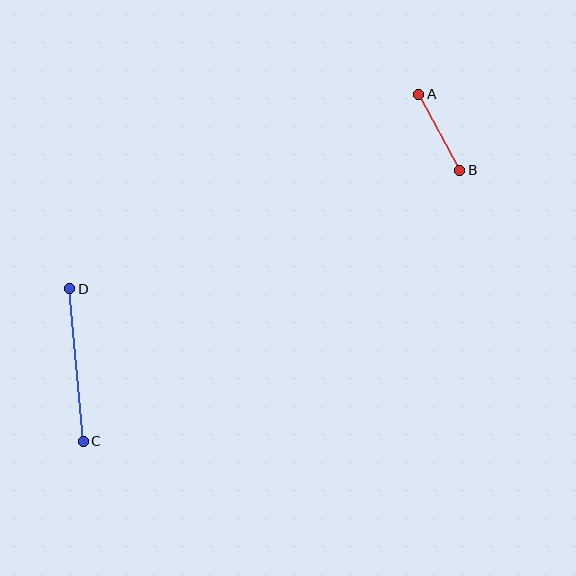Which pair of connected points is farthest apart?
Points C and D are farthest apart.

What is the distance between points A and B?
The distance is approximately 87 pixels.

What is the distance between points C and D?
The distance is approximately 153 pixels.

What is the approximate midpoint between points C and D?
The midpoint is at approximately (77, 365) pixels.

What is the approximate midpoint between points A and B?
The midpoint is at approximately (439, 132) pixels.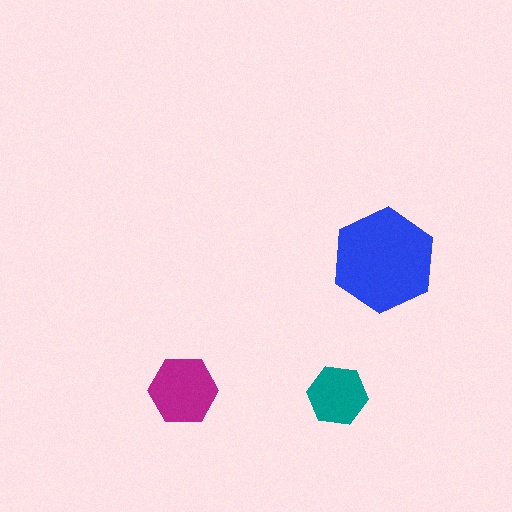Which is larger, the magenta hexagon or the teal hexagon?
The magenta one.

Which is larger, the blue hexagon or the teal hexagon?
The blue one.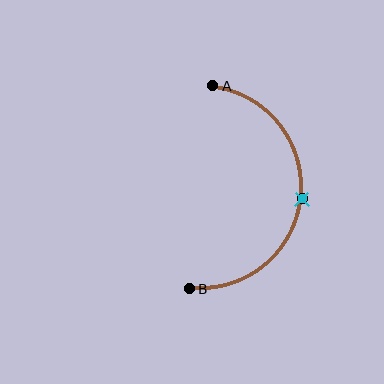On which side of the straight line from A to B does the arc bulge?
The arc bulges to the right of the straight line connecting A and B.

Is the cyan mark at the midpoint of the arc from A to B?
Yes. The cyan mark lies on the arc at equal arc-length from both A and B — it is the arc midpoint.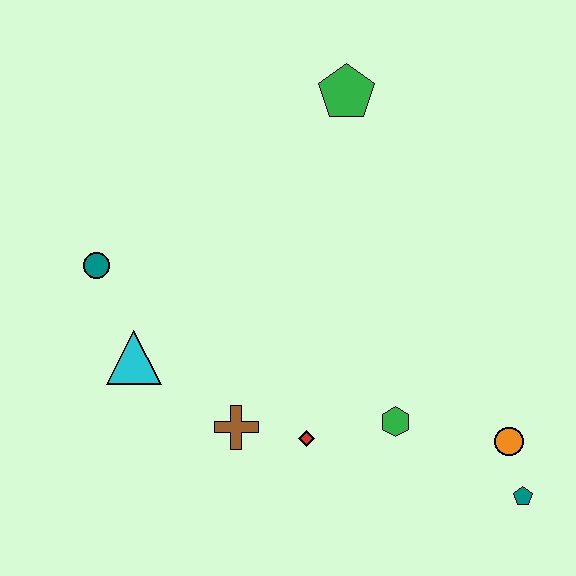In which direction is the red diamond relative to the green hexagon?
The red diamond is to the left of the green hexagon.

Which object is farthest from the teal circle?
The teal pentagon is farthest from the teal circle.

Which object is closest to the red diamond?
The brown cross is closest to the red diamond.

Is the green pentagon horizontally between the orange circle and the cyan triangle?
Yes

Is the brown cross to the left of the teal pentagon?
Yes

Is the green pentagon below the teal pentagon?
No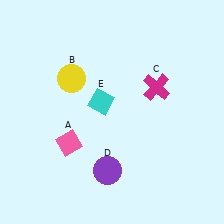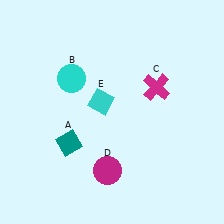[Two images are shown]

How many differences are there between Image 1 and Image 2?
There are 3 differences between the two images.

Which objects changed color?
A changed from pink to teal. B changed from yellow to cyan. D changed from purple to magenta.